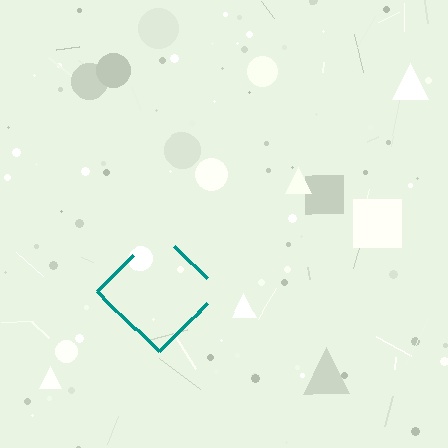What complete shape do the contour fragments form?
The contour fragments form a diamond.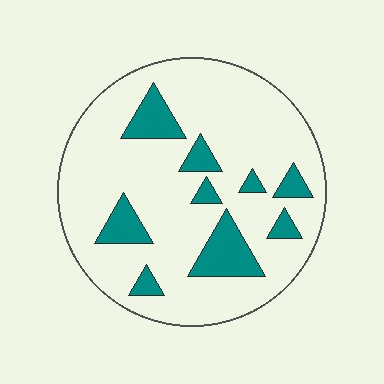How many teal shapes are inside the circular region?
9.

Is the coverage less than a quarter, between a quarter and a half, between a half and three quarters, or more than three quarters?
Less than a quarter.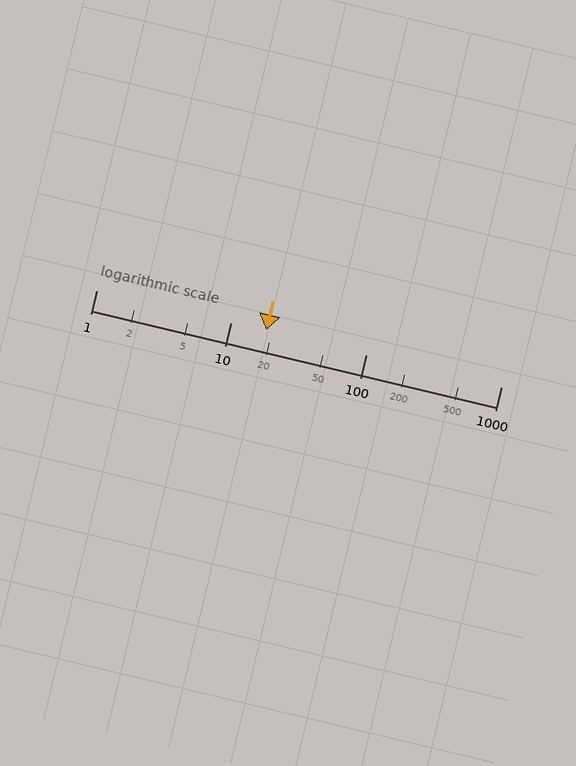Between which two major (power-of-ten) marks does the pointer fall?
The pointer is between 10 and 100.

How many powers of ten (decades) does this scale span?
The scale spans 3 decades, from 1 to 1000.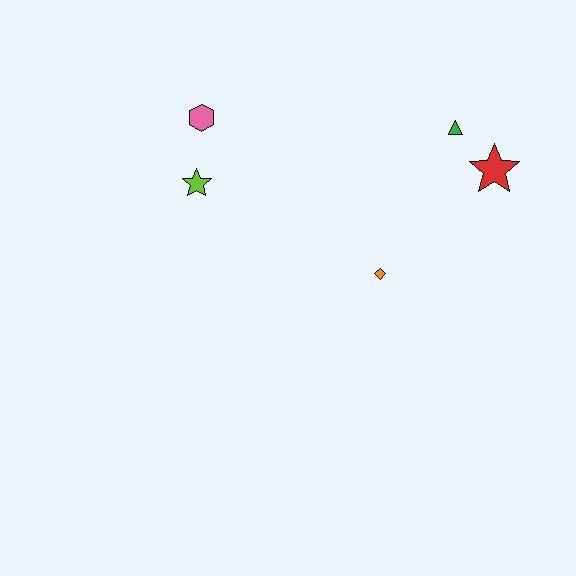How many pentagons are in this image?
There are no pentagons.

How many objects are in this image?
There are 5 objects.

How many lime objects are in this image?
There is 1 lime object.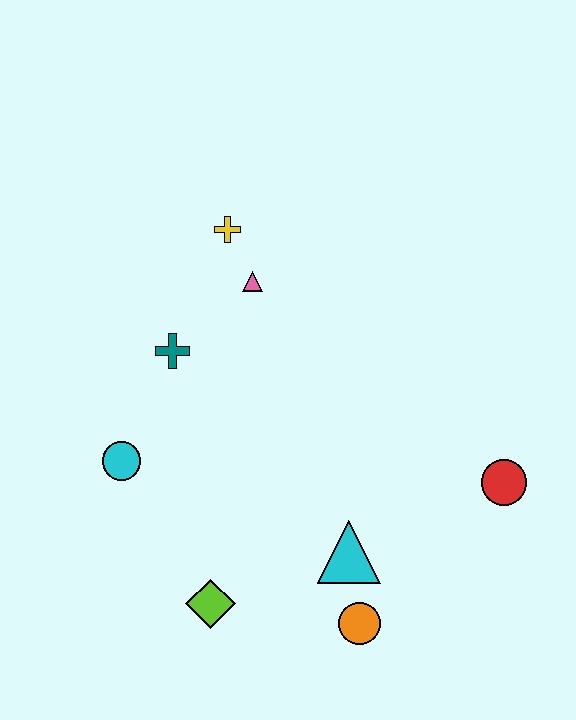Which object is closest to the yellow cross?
The pink triangle is closest to the yellow cross.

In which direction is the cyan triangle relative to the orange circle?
The cyan triangle is above the orange circle.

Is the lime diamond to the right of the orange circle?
No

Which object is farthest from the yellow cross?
The orange circle is farthest from the yellow cross.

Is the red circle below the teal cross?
Yes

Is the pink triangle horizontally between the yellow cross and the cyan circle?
No